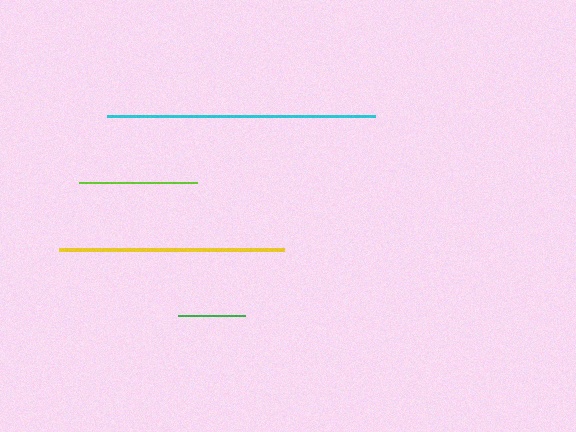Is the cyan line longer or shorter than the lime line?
The cyan line is longer than the lime line.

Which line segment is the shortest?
The green line is the shortest at approximately 68 pixels.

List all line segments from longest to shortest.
From longest to shortest: cyan, yellow, lime, green.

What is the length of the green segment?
The green segment is approximately 68 pixels long.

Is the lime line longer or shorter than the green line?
The lime line is longer than the green line.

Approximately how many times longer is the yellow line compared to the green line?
The yellow line is approximately 3.3 times the length of the green line.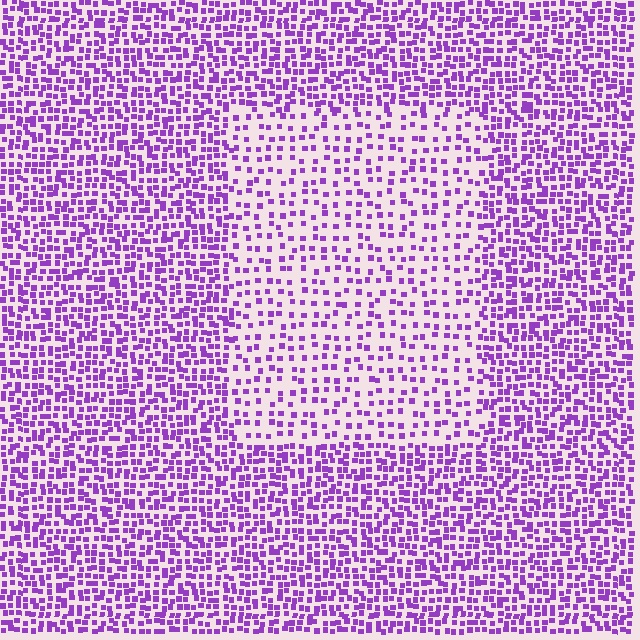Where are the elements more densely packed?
The elements are more densely packed outside the rectangle boundary.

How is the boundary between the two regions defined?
The boundary is defined by a change in element density (approximately 2.1x ratio). All elements are the same color, size, and shape.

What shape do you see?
I see a rectangle.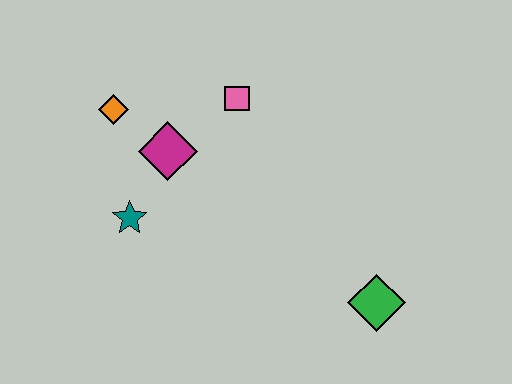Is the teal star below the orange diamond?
Yes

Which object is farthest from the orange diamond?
The green diamond is farthest from the orange diamond.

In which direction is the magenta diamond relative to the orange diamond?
The magenta diamond is to the right of the orange diamond.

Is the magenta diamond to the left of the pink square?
Yes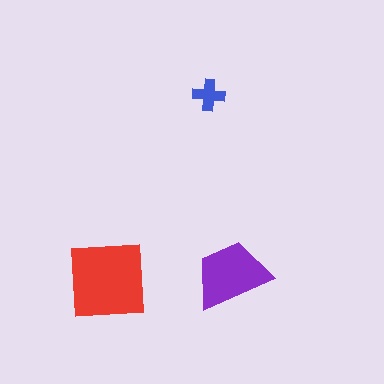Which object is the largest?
The red square.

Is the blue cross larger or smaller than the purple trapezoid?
Smaller.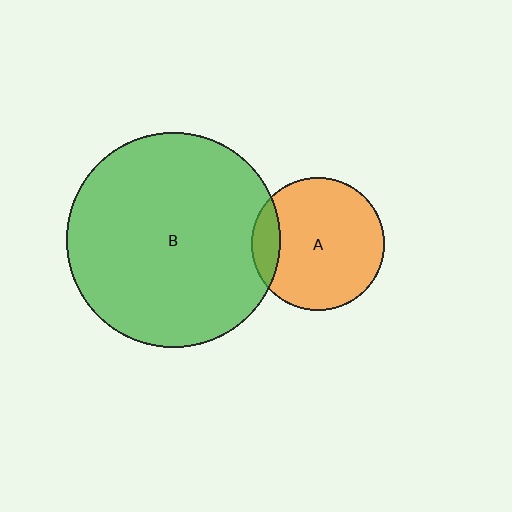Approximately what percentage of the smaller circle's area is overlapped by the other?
Approximately 15%.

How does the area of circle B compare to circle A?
Approximately 2.6 times.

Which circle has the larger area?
Circle B (green).